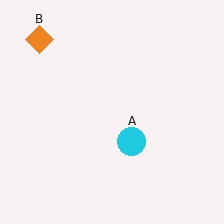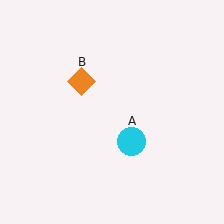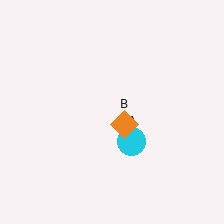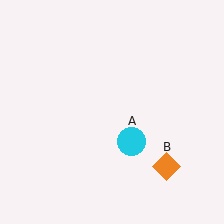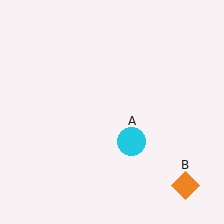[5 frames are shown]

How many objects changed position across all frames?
1 object changed position: orange diamond (object B).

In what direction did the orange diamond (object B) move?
The orange diamond (object B) moved down and to the right.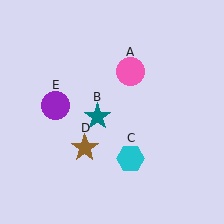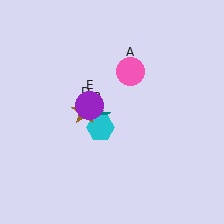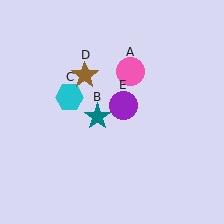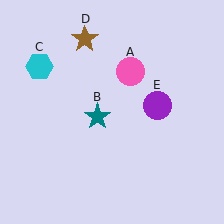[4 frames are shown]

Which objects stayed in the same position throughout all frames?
Pink circle (object A) and teal star (object B) remained stationary.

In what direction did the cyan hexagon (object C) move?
The cyan hexagon (object C) moved up and to the left.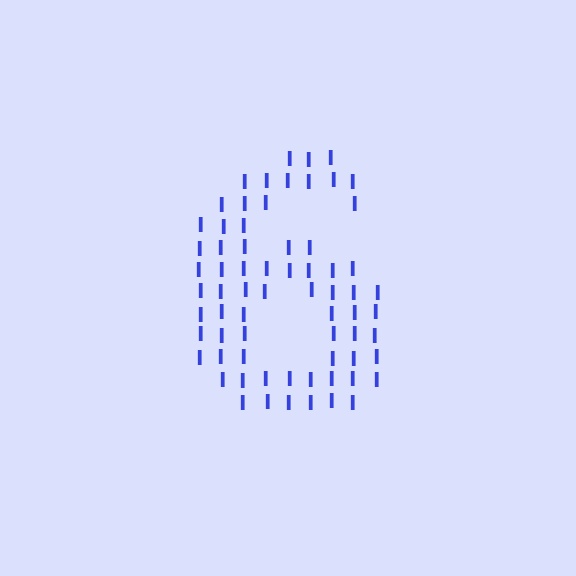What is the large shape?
The large shape is the digit 6.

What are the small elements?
The small elements are letter I's.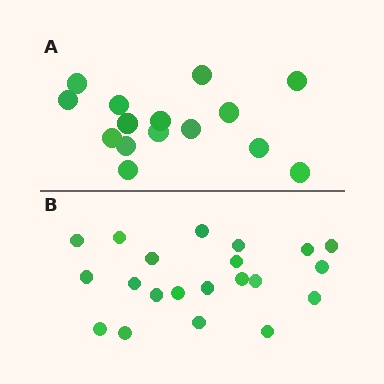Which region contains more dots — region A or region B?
Region B (the bottom region) has more dots.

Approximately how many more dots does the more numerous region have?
Region B has about 6 more dots than region A.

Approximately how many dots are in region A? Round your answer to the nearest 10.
About 20 dots. (The exact count is 15, which rounds to 20.)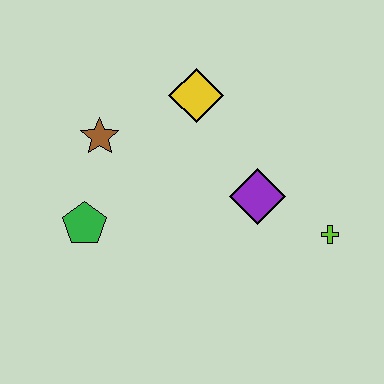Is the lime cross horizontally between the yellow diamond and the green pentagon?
No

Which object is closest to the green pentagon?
The brown star is closest to the green pentagon.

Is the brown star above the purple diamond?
Yes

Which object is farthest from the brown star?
The lime cross is farthest from the brown star.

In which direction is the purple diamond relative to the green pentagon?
The purple diamond is to the right of the green pentagon.